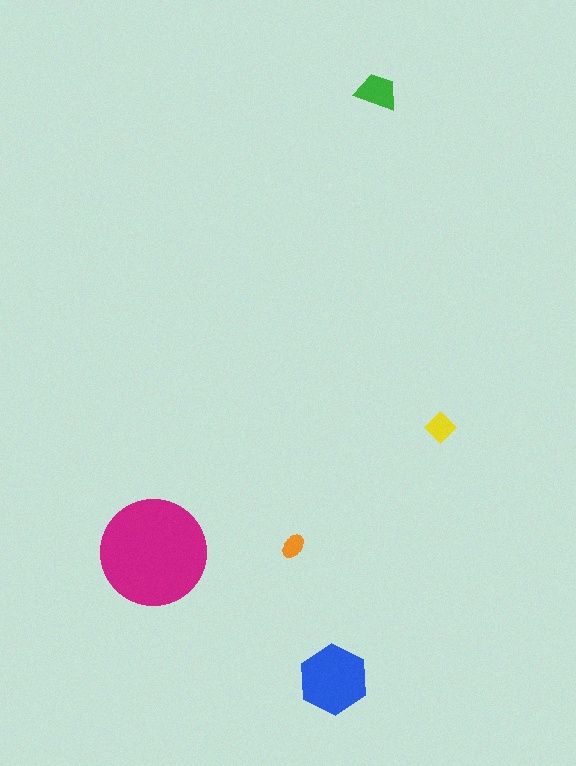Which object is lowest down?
The blue hexagon is bottommost.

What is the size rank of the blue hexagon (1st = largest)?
2nd.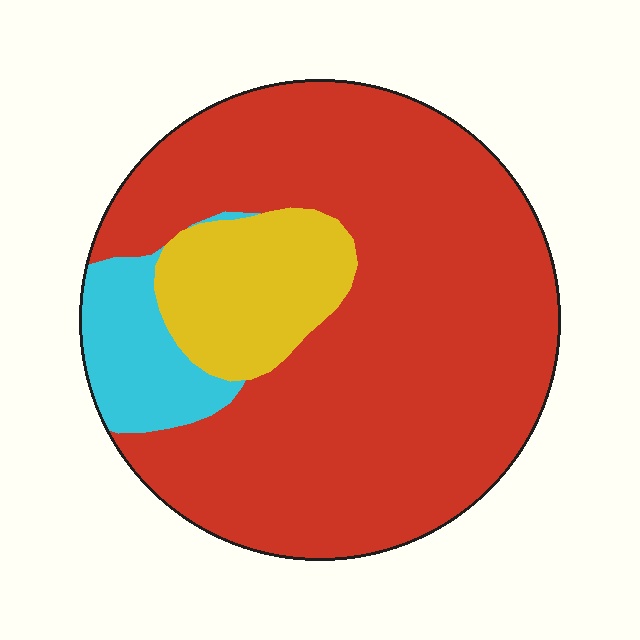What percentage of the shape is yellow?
Yellow covers roughly 15% of the shape.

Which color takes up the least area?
Cyan, at roughly 10%.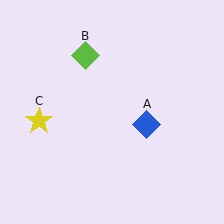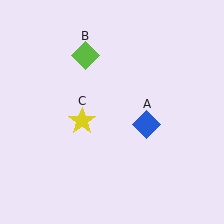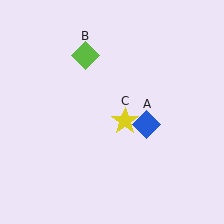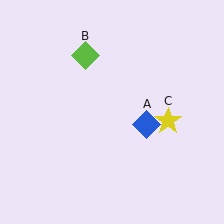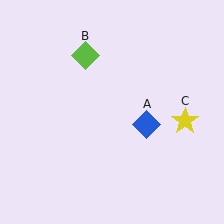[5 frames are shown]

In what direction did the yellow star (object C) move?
The yellow star (object C) moved right.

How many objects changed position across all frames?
1 object changed position: yellow star (object C).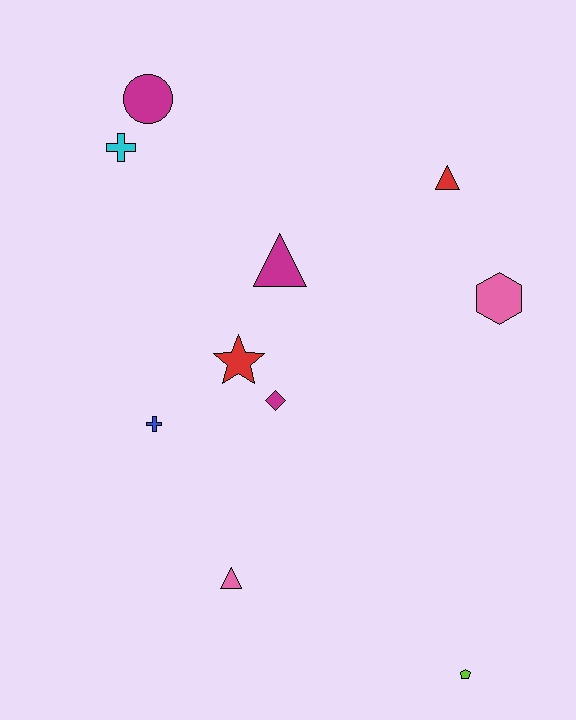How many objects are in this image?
There are 10 objects.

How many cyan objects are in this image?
There is 1 cyan object.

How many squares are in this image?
There are no squares.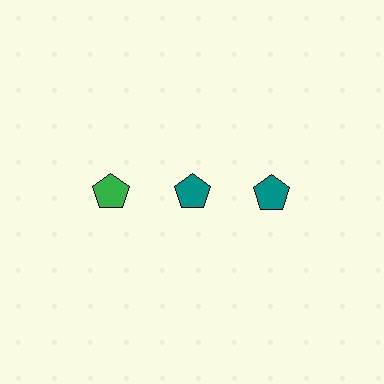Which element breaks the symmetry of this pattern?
The green pentagon in the top row, leftmost column breaks the symmetry. All other shapes are teal pentagons.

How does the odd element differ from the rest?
It has a different color: green instead of teal.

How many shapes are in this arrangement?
There are 3 shapes arranged in a grid pattern.